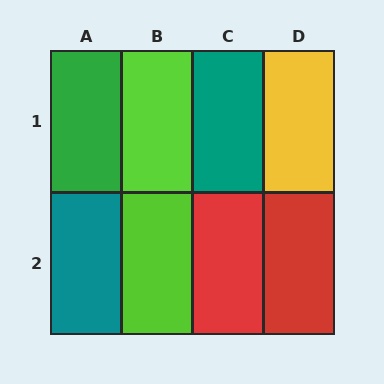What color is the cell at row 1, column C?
Teal.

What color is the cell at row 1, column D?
Yellow.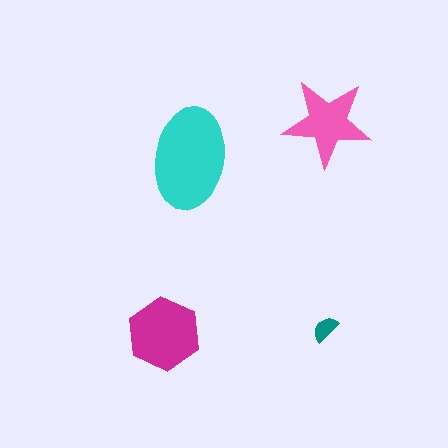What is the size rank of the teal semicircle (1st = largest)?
4th.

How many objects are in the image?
There are 4 objects in the image.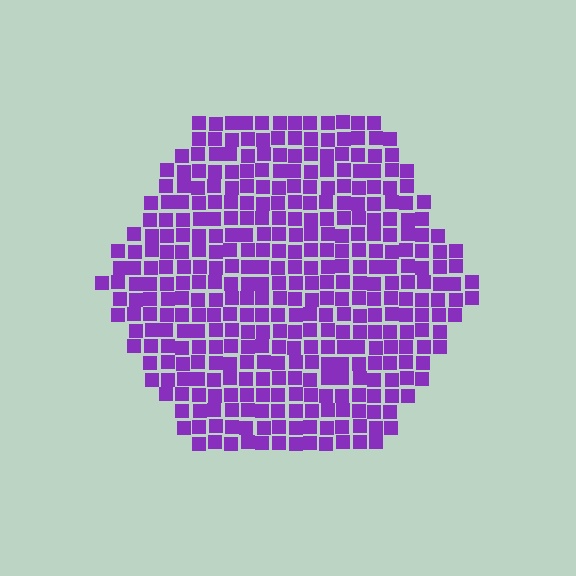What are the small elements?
The small elements are squares.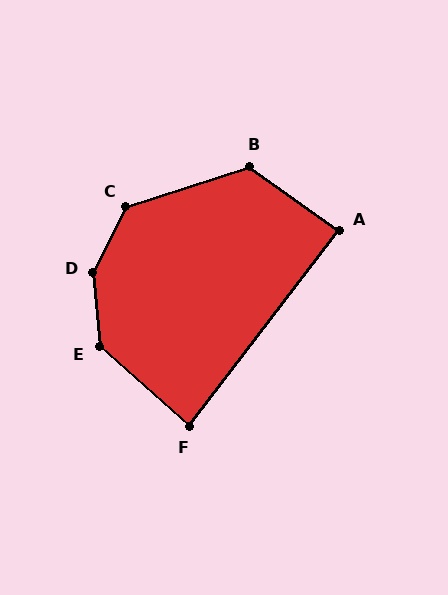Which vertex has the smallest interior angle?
F, at approximately 86 degrees.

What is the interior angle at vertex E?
Approximately 137 degrees (obtuse).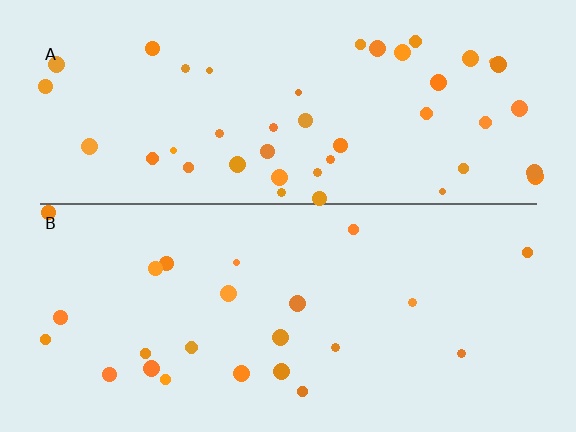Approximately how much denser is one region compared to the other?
Approximately 1.9× — region A over region B.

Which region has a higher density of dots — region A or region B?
A (the top).